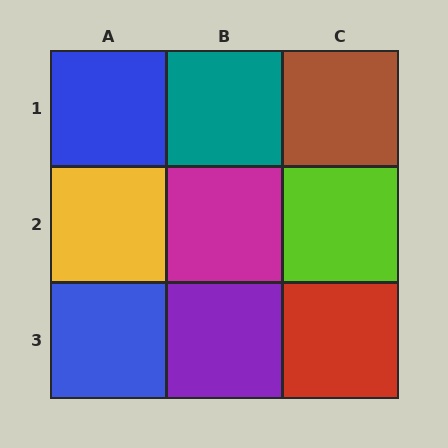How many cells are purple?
1 cell is purple.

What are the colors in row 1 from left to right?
Blue, teal, brown.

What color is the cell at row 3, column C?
Red.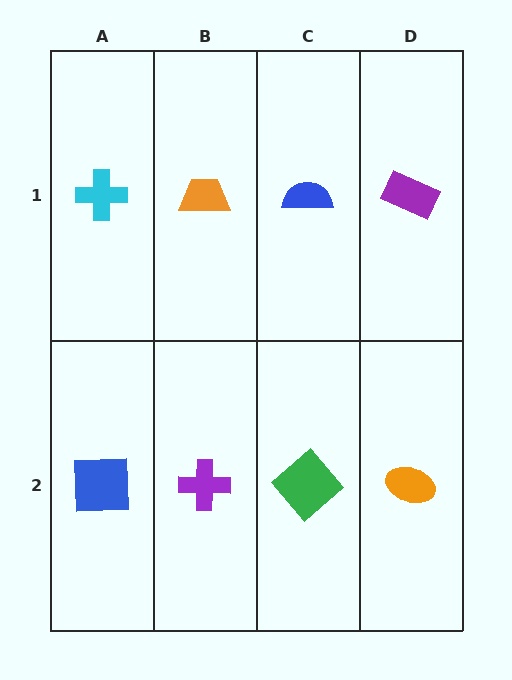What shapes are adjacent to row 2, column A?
A cyan cross (row 1, column A), a purple cross (row 2, column B).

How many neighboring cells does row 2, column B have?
3.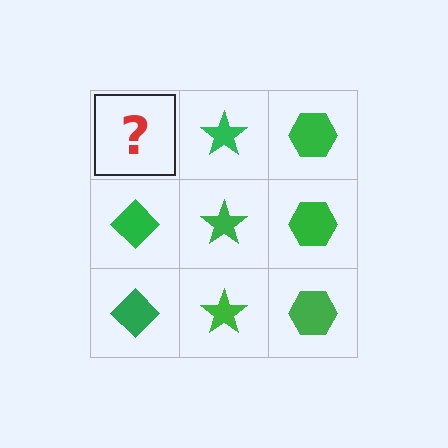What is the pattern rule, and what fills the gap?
The rule is that each column has a consistent shape. The gap should be filled with a green diamond.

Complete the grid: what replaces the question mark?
The question mark should be replaced with a green diamond.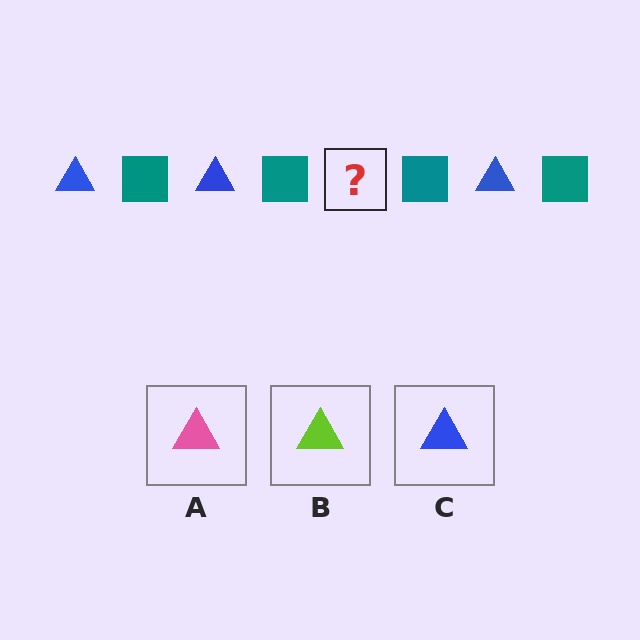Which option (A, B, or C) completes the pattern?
C.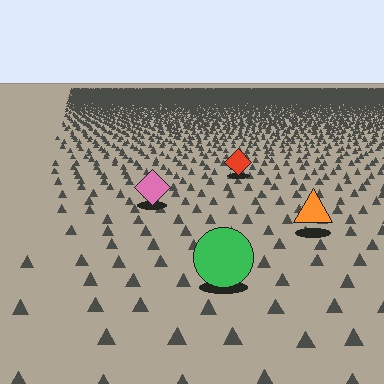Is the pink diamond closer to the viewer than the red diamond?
Yes. The pink diamond is closer — you can tell from the texture gradient: the ground texture is coarser near it.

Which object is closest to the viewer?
The green circle is closest. The texture marks near it are larger and more spread out.